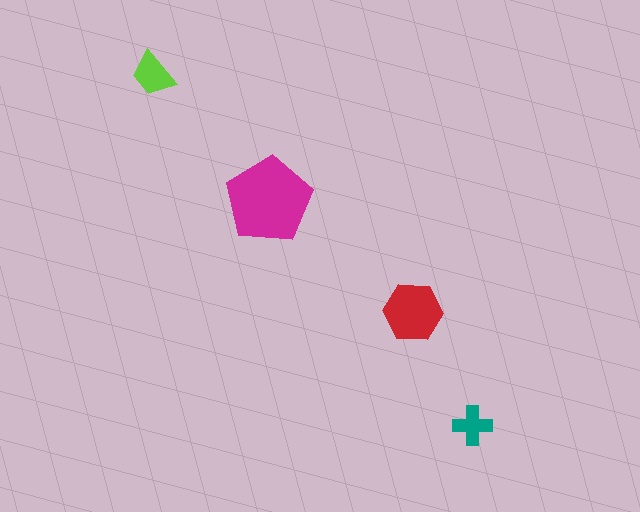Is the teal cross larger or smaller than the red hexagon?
Smaller.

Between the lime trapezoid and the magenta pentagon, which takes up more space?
The magenta pentagon.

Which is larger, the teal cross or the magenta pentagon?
The magenta pentagon.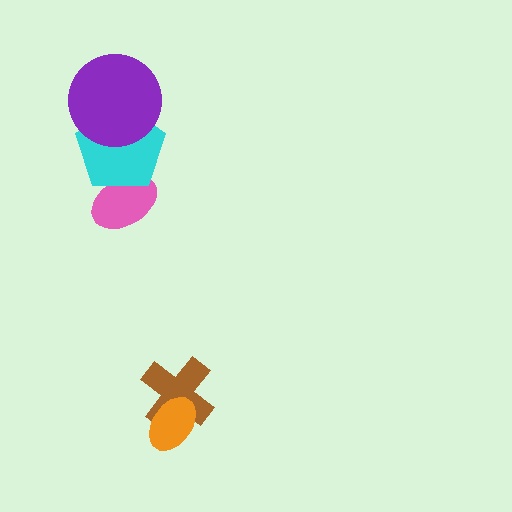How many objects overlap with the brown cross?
1 object overlaps with the brown cross.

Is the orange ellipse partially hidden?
No, no other shape covers it.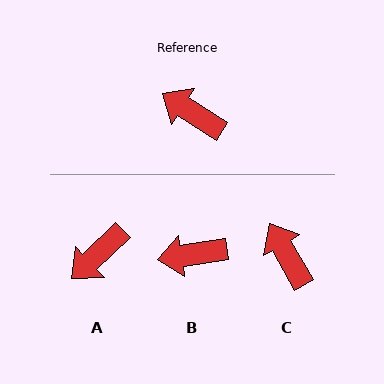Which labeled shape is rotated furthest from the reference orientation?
A, about 76 degrees away.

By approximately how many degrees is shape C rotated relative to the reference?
Approximately 28 degrees clockwise.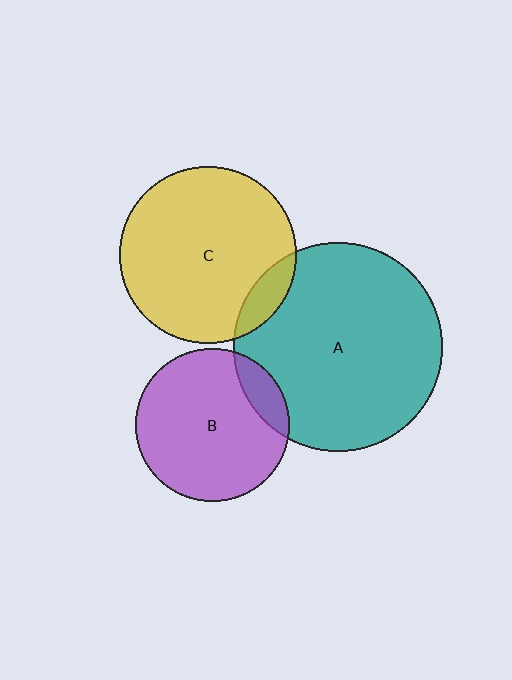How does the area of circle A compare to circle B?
Approximately 1.9 times.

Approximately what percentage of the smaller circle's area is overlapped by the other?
Approximately 15%.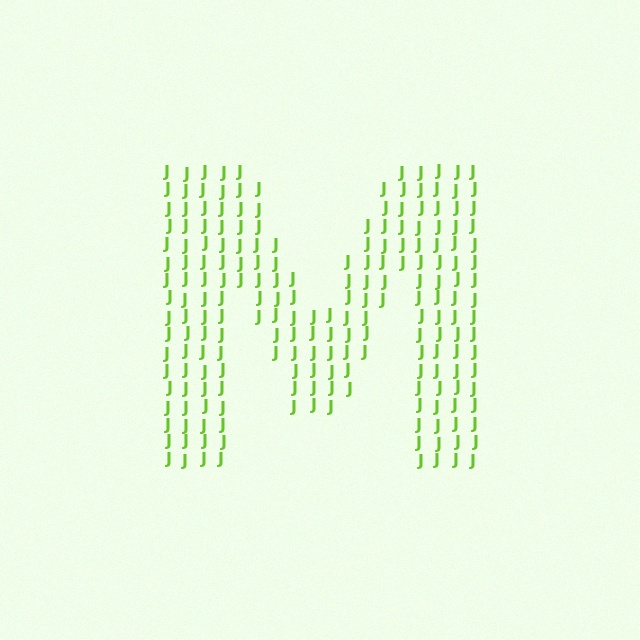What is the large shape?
The large shape is the letter M.